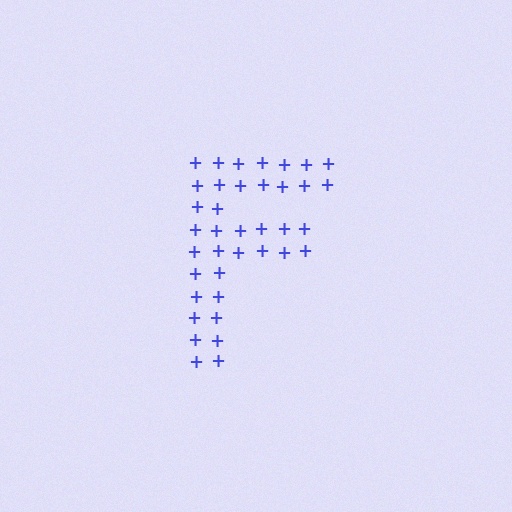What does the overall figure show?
The overall figure shows the letter F.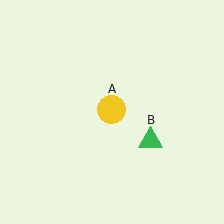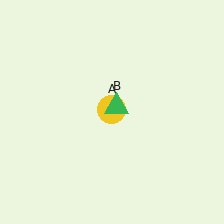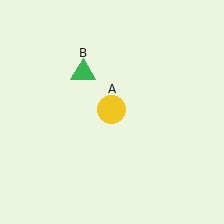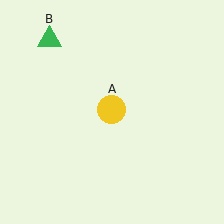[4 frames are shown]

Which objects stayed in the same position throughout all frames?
Yellow circle (object A) remained stationary.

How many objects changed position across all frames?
1 object changed position: green triangle (object B).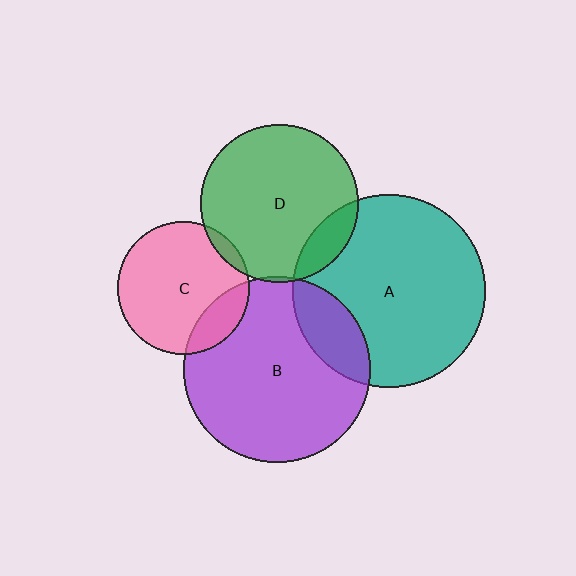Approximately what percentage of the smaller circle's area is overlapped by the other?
Approximately 20%.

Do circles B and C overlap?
Yes.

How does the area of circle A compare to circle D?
Approximately 1.5 times.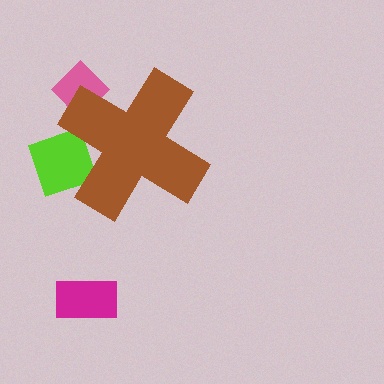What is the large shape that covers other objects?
A brown cross.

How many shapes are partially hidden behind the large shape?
2 shapes are partially hidden.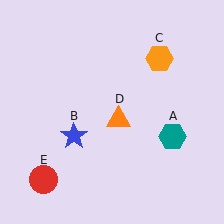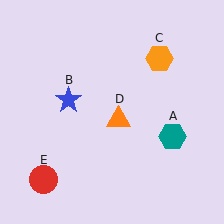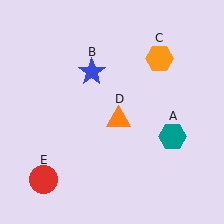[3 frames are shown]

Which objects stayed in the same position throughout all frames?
Teal hexagon (object A) and orange hexagon (object C) and orange triangle (object D) and red circle (object E) remained stationary.